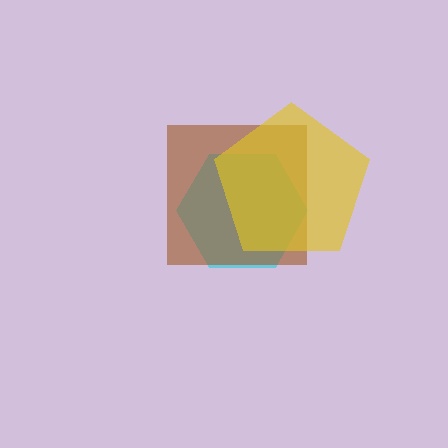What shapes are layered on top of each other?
The layered shapes are: a cyan hexagon, a brown square, a yellow pentagon.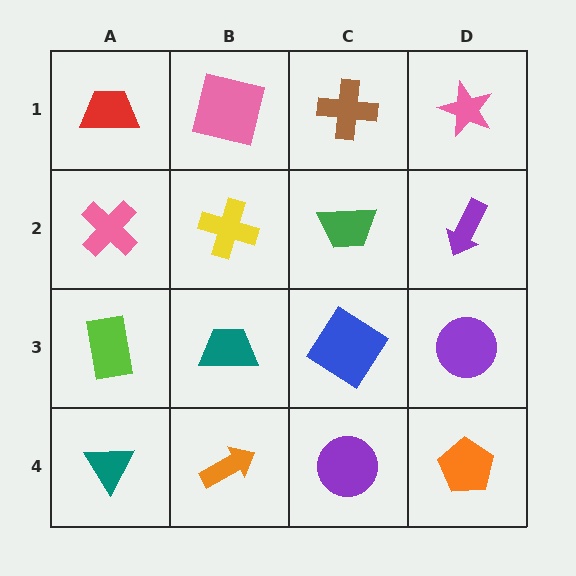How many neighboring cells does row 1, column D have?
2.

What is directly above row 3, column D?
A purple arrow.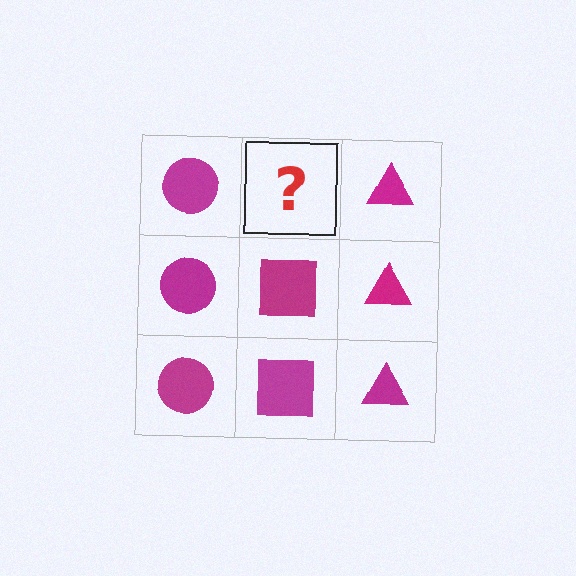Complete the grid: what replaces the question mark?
The question mark should be replaced with a magenta square.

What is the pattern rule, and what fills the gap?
The rule is that each column has a consistent shape. The gap should be filled with a magenta square.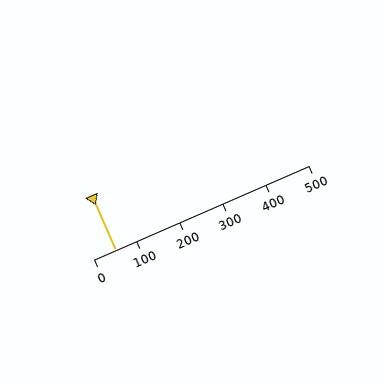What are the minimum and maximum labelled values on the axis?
The axis runs from 0 to 500.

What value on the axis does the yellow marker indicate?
The marker indicates approximately 50.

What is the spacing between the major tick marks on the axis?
The major ticks are spaced 100 apart.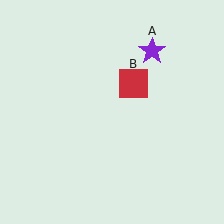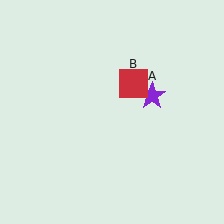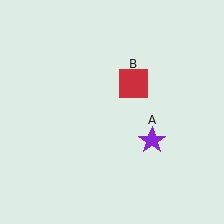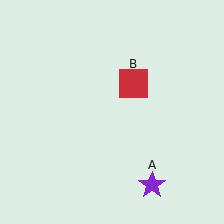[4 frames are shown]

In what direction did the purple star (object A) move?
The purple star (object A) moved down.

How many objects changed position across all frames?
1 object changed position: purple star (object A).